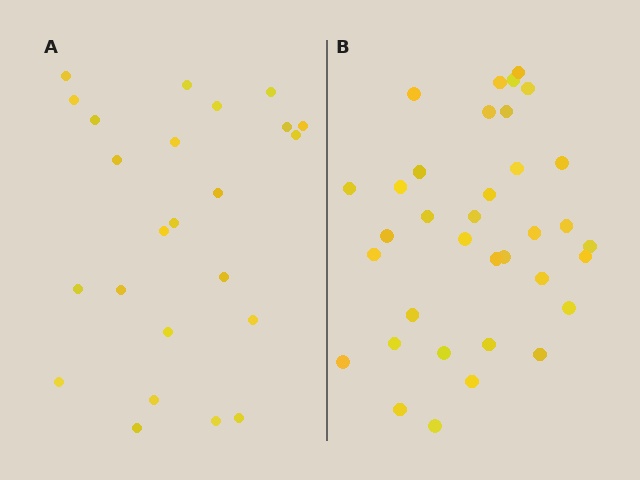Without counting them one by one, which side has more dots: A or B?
Region B (the right region) has more dots.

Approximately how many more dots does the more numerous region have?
Region B has roughly 12 or so more dots than region A.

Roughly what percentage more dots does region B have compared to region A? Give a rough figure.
About 45% more.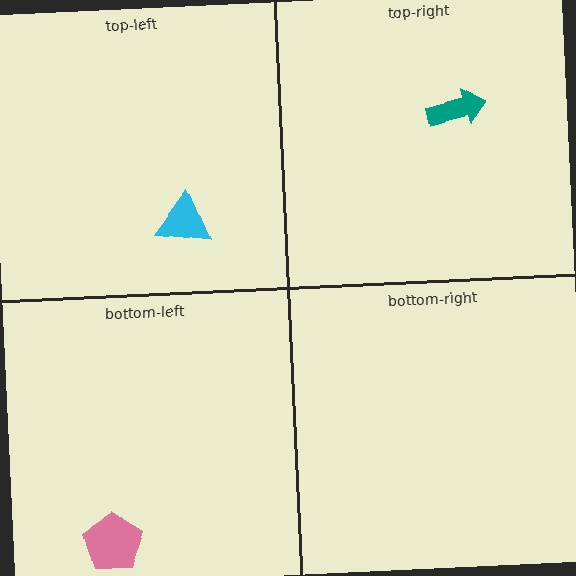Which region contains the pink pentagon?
The bottom-left region.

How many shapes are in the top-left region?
1.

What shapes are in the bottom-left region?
The pink pentagon.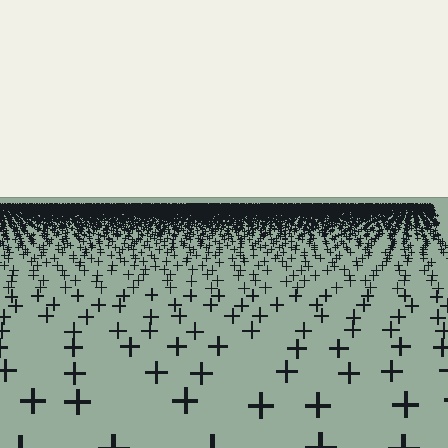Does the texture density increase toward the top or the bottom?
Density increases toward the top.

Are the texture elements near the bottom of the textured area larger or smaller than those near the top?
Larger. Near the bottom, elements are closer to the viewer and appear at a bigger on-screen size.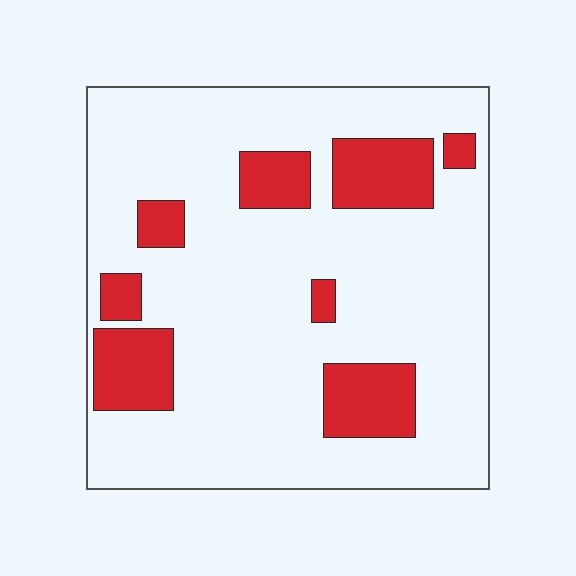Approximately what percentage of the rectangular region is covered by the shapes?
Approximately 20%.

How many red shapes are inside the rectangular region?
8.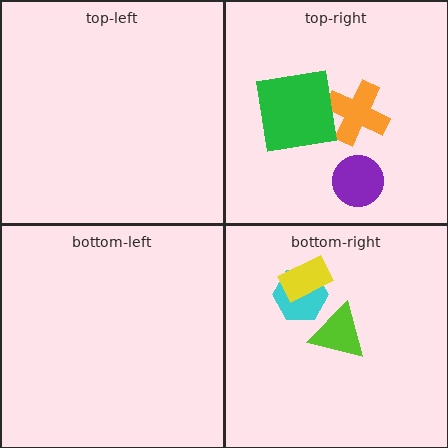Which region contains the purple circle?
The top-right region.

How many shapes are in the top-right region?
3.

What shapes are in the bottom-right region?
The cyan hexagon, the yellow rectangle, the lime triangle.